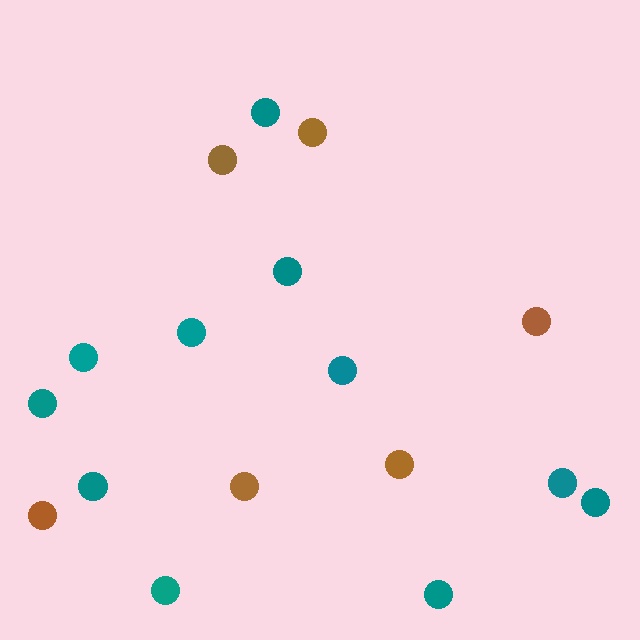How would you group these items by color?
There are 2 groups: one group of teal circles (11) and one group of brown circles (6).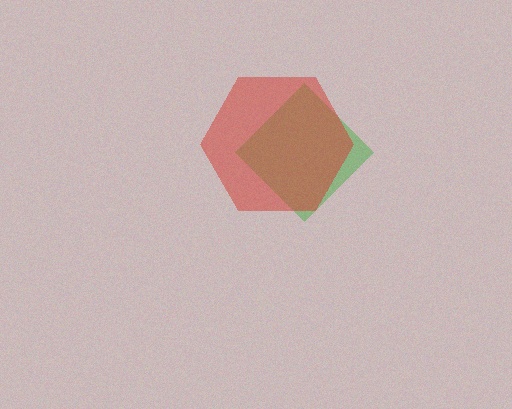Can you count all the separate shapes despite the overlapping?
Yes, there are 2 separate shapes.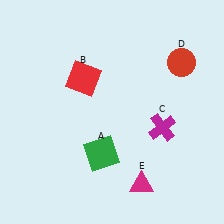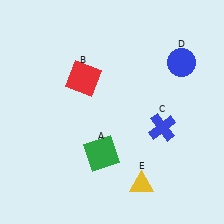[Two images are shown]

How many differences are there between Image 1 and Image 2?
There are 3 differences between the two images.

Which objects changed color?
C changed from magenta to blue. D changed from red to blue. E changed from magenta to yellow.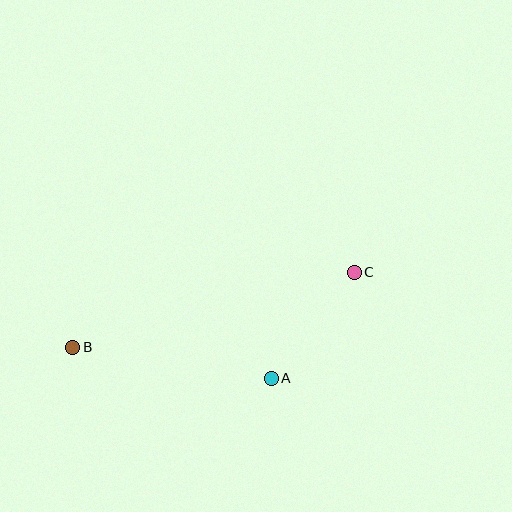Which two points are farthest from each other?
Points B and C are farthest from each other.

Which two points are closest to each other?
Points A and C are closest to each other.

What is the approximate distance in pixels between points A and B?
The distance between A and B is approximately 201 pixels.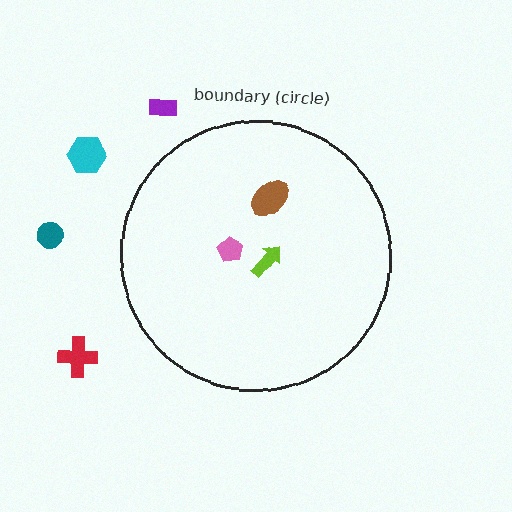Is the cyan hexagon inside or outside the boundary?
Outside.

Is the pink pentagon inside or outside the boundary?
Inside.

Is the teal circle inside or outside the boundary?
Outside.